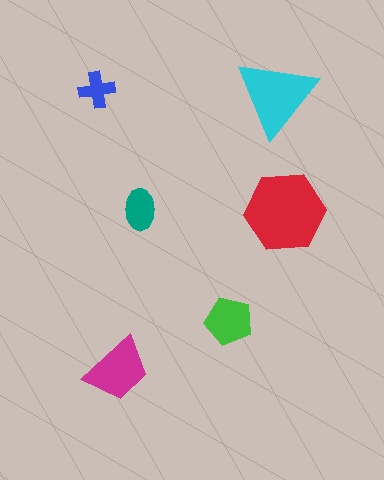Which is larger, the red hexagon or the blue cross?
The red hexagon.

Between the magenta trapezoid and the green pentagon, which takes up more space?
The magenta trapezoid.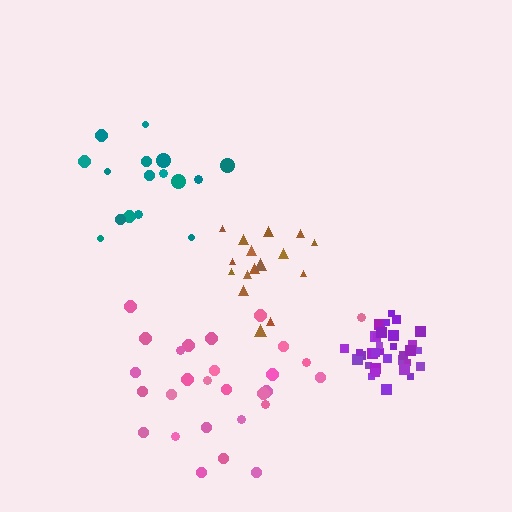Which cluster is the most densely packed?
Purple.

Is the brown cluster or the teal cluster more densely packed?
Brown.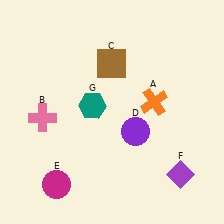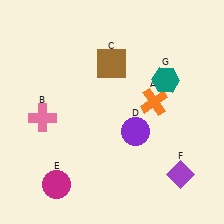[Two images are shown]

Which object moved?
The teal hexagon (G) moved right.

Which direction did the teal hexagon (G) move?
The teal hexagon (G) moved right.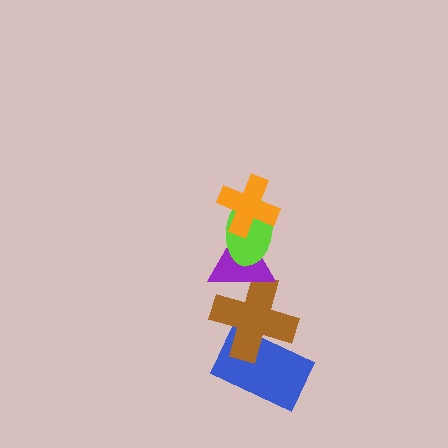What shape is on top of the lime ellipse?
The orange cross is on top of the lime ellipse.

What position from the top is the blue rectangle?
The blue rectangle is 5th from the top.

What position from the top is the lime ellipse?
The lime ellipse is 2nd from the top.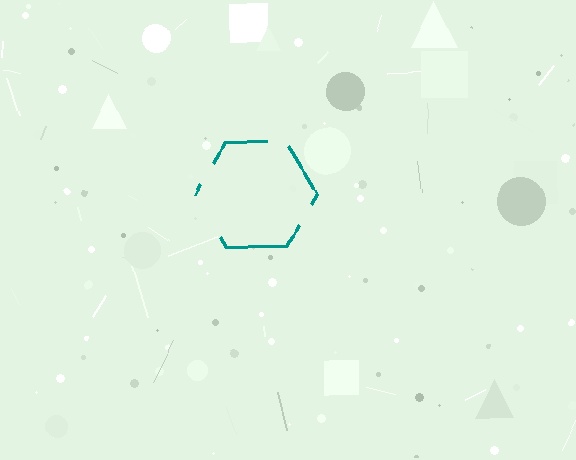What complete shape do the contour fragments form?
The contour fragments form a hexagon.